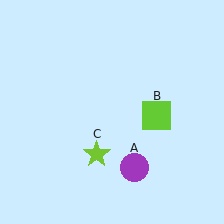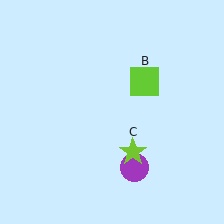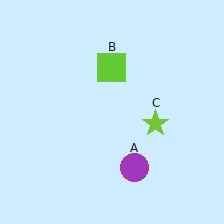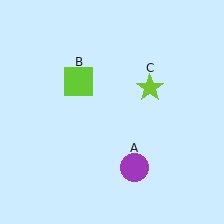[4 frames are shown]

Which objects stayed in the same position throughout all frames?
Purple circle (object A) remained stationary.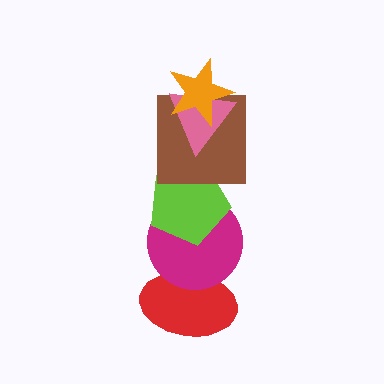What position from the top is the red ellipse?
The red ellipse is 6th from the top.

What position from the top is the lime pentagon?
The lime pentagon is 4th from the top.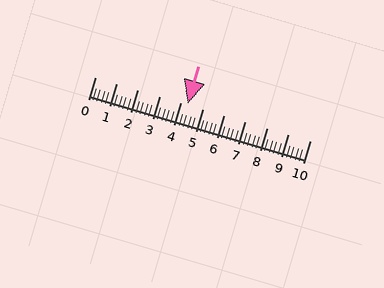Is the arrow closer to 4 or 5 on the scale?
The arrow is closer to 4.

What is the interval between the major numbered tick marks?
The major tick marks are spaced 1 units apart.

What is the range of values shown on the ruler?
The ruler shows values from 0 to 10.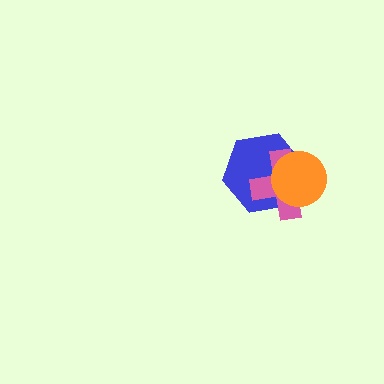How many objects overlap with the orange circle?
2 objects overlap with the orange circle.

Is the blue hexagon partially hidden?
Yes, it is partially covered by another shape.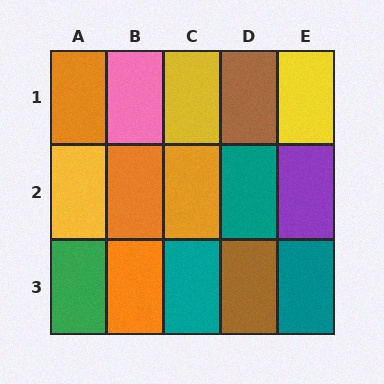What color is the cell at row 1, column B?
Pink.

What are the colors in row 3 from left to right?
Green, orange, teal, brown, teal.